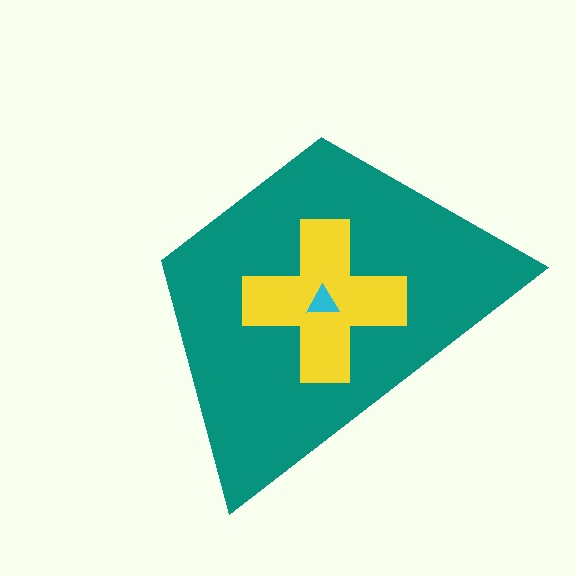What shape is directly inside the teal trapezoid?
The yellow cross.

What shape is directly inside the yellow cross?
The cyan triangle.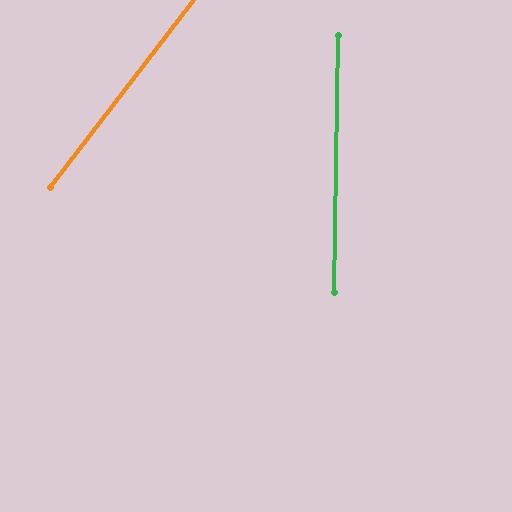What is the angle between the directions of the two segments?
Approximately 37 degrees.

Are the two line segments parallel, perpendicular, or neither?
Neither parallel nor perpendicular — they differ by about 37°.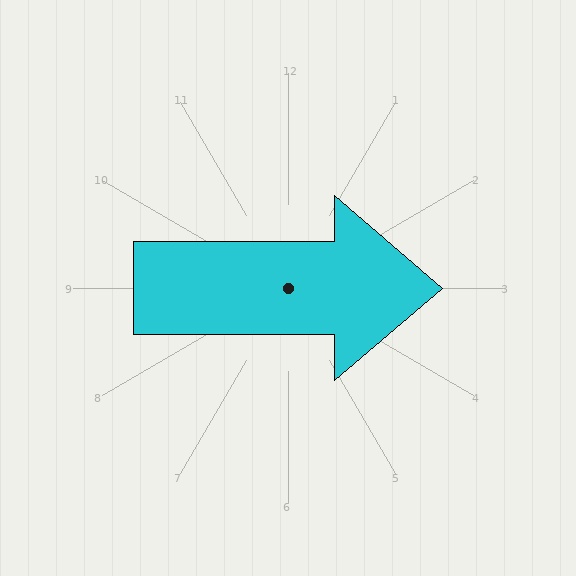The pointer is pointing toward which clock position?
Roughly 3 o'clock.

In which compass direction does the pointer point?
East.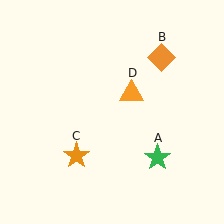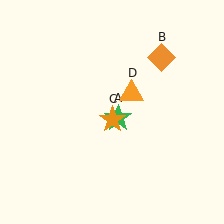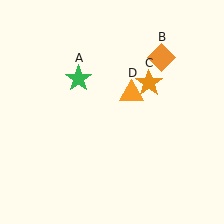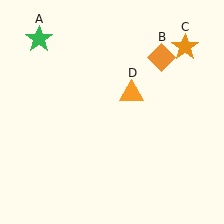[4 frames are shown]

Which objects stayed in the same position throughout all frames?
Orange diamond (object B) and orange triangle (object D) remained stationary.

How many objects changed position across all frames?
2 objects changed position: green star (object A), orange star (object C).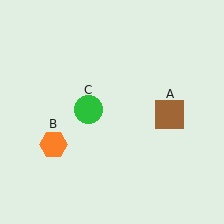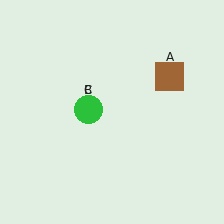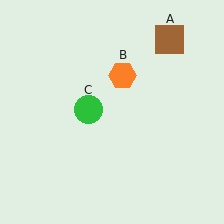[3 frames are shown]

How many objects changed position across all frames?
2 objects changed position: brown square (object A), orange hexagon (object B).